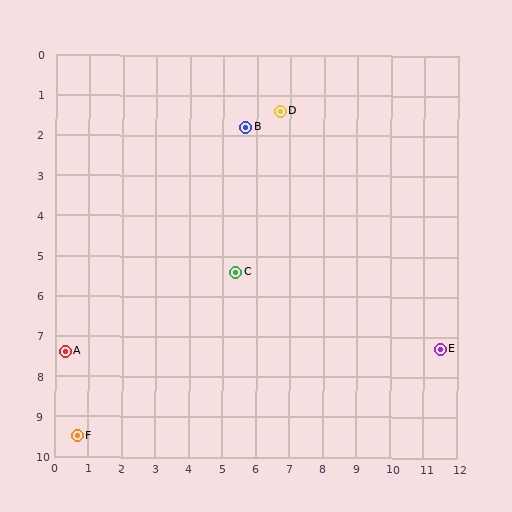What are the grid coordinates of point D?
Point D is at approximately (6.7, 1.4).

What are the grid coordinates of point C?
Point C is at approximately (5.4, 5.4).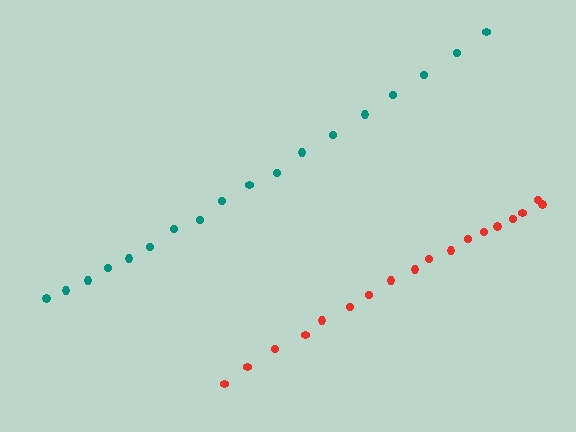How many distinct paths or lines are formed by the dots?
There are 2 distinct paths.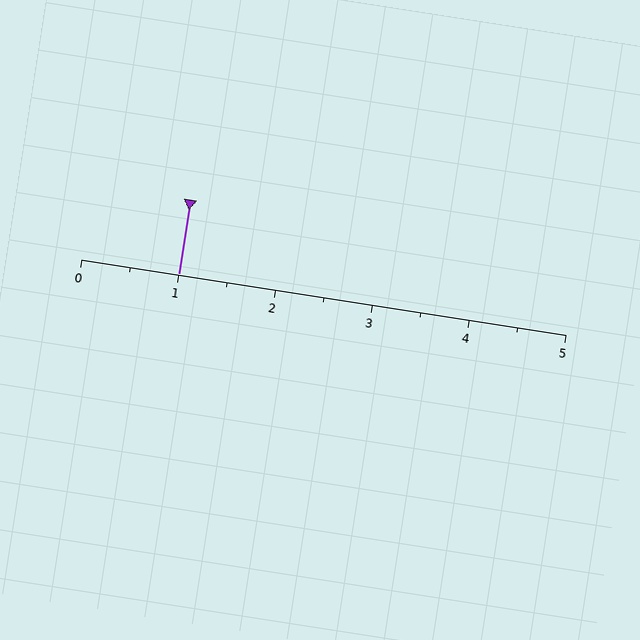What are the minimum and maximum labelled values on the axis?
The axis runs from 0 to 5.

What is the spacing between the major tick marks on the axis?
The major ticks are spaced 1 apart.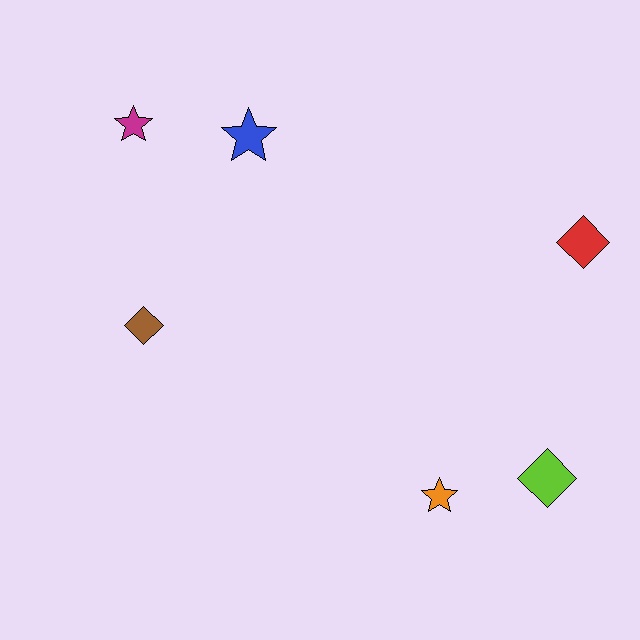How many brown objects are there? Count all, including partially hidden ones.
There is 1 brown object.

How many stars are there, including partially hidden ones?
There are 3 stars.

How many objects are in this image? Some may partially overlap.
There are 6 objects.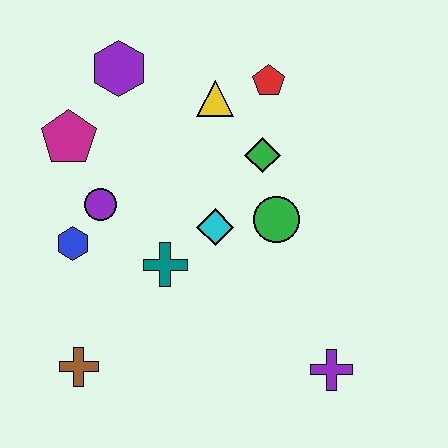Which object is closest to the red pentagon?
The yellow triangle is closest to the red pentagon.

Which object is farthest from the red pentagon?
The brown cross is farthest from the red pentagon.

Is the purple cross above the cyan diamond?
No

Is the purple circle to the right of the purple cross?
No